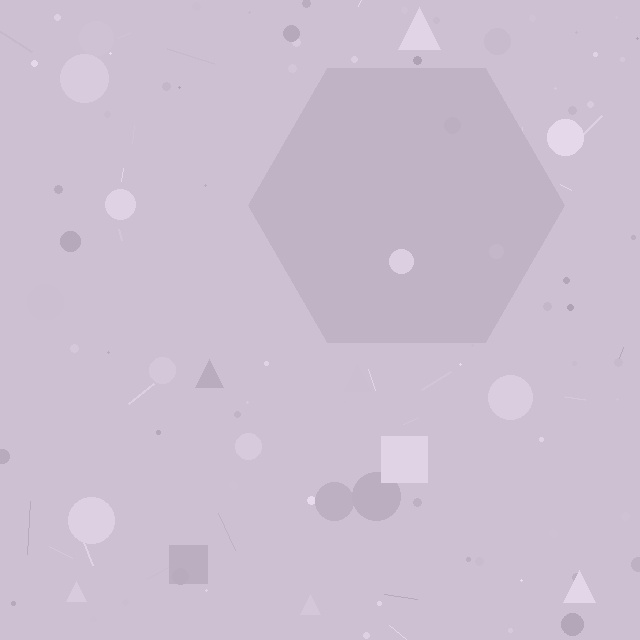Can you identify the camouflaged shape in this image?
The camouflaged shape is a hexagon.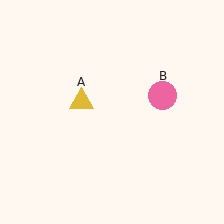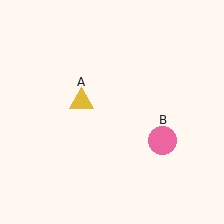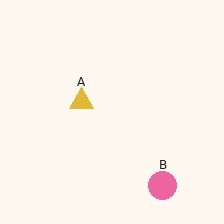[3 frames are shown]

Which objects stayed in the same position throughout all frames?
Yellow triangle (object A) remained stationary.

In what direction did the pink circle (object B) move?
The pink circle (object B) moved down.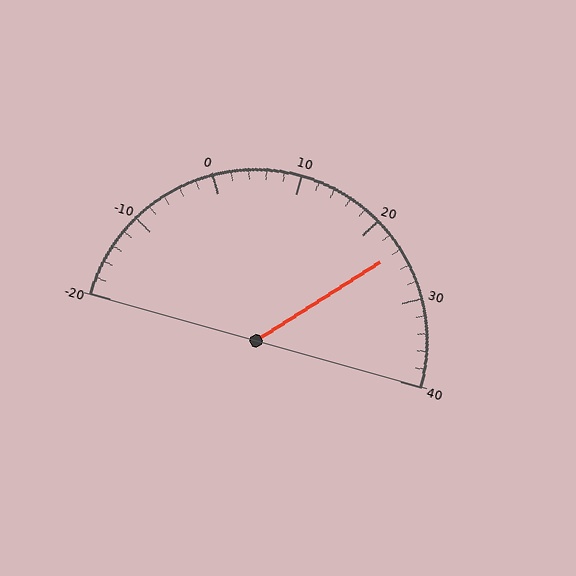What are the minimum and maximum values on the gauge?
The gauge ranges from -20 to 40.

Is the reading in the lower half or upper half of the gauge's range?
The reading is in the upper half of the range (-20 to 40).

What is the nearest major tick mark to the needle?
The nearest major tick mark is 20.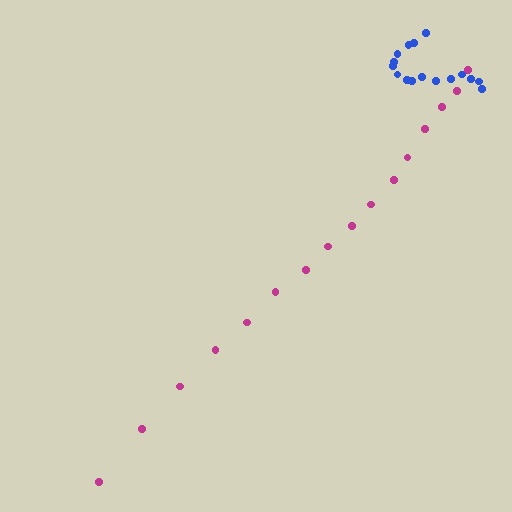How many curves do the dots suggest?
There are 2 distinct paths.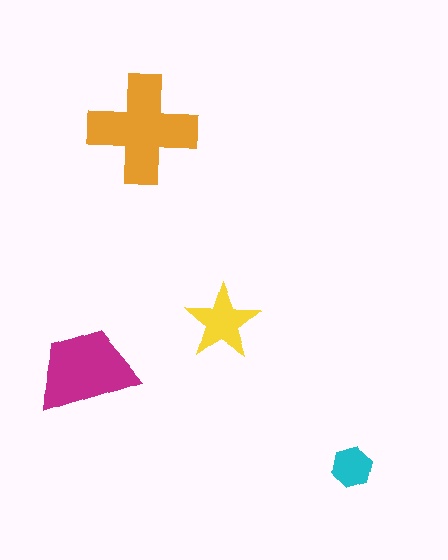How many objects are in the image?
There are 4 objects in the image.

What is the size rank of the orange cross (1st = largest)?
1st.